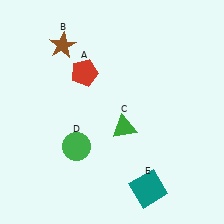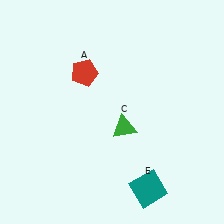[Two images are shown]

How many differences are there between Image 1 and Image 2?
There are 2 differences between the two images.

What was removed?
The brown star (B), the green circle (D) were removed in Image 2.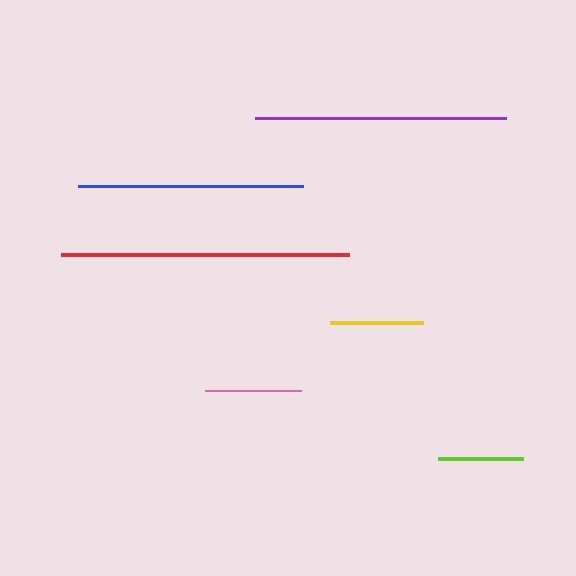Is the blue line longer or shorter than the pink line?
The blue line is longer than the pink line.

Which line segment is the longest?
The red line is the longest at approximately 287 pixels.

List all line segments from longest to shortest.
From longest to shortest: red, purple, blue, pink, yellow, lime.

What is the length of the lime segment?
The lime segment is approximately 85 pixels long.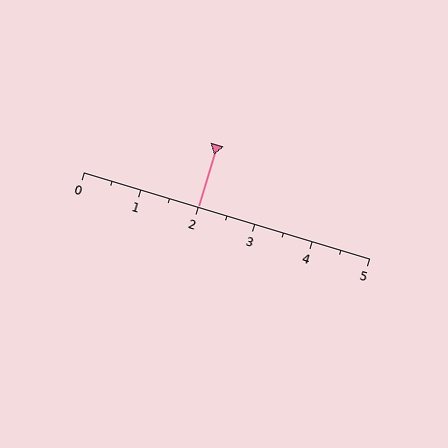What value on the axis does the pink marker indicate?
The marker indicates approximately 2.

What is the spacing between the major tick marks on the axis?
The major ticks are spaced 1 apart.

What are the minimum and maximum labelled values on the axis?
The axis runs from 0 to 5.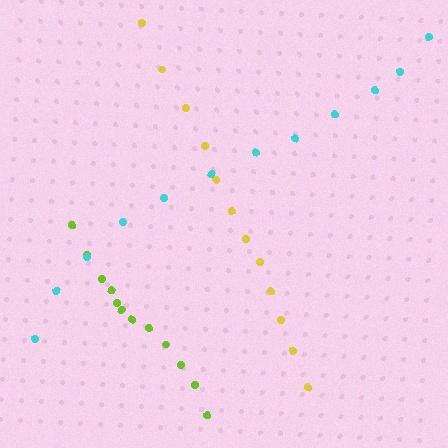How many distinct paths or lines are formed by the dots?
There are 3 distinct paths.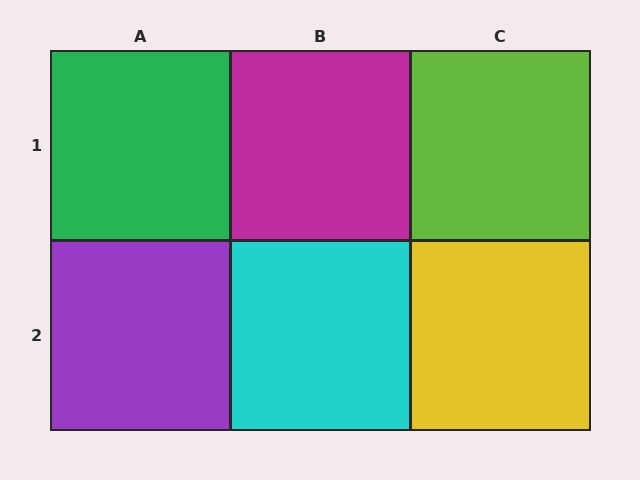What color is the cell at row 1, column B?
Magenta.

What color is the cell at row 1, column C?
Lime.